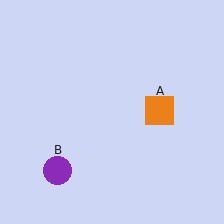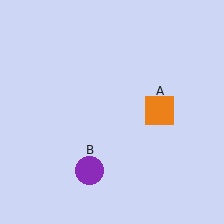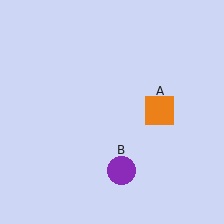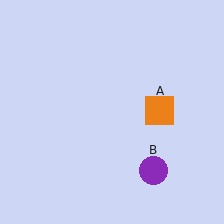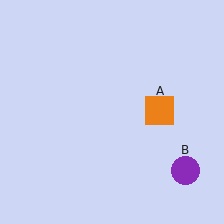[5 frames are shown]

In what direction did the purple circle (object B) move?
The purple circle (object B) moved right.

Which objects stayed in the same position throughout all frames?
Orange square (object A) remained stationary.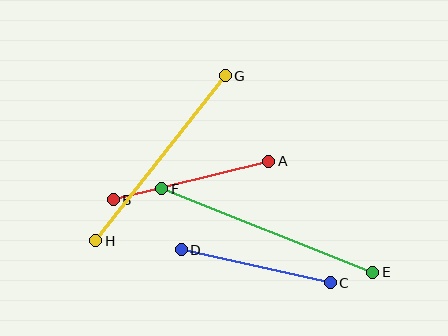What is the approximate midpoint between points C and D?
The midpoint is at approximately (256, 266) pixels.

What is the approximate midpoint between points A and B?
The midpoint is at approximately (191, 181) pixels.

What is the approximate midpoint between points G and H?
The midpoint is at approximately (160, 158) pixels.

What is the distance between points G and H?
The distance is approximately 210 pixels.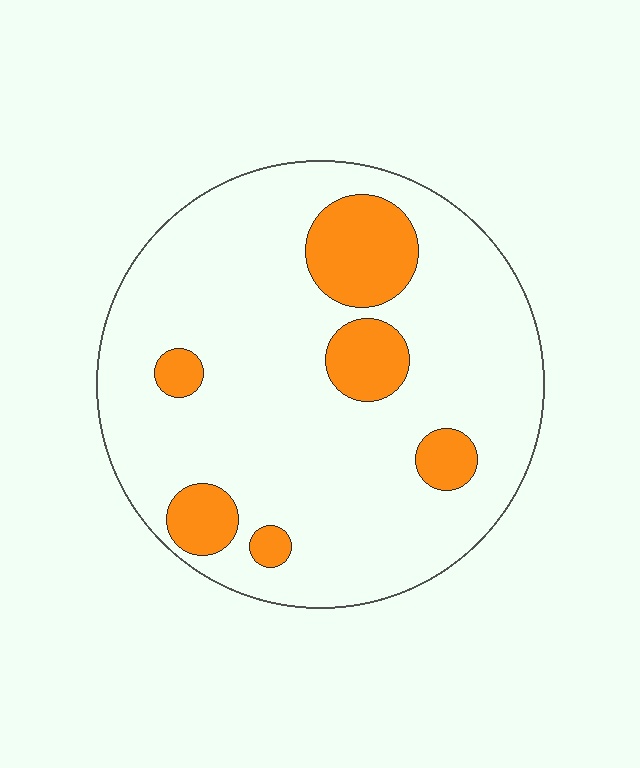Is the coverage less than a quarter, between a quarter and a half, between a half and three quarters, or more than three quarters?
Less than a quarter.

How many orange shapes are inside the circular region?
6.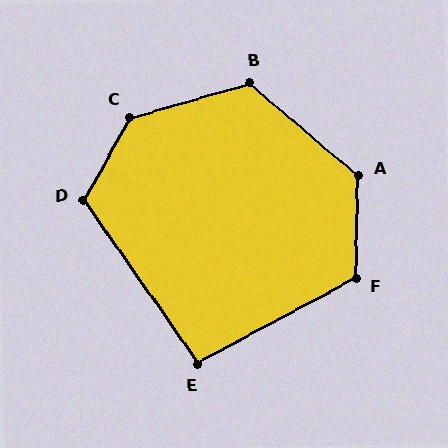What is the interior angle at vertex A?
Approximately 129 degrees (obtuse).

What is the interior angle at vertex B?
Approximately 124 degrees (obtuse).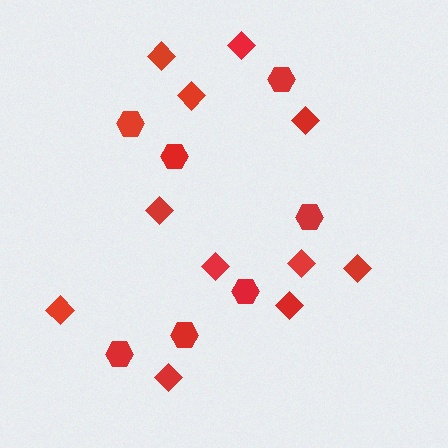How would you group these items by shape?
There are 2 groups: one group of hexagons (7) and one group of diamonds (11).